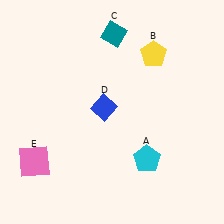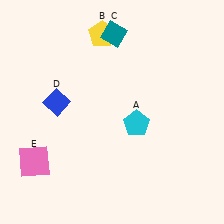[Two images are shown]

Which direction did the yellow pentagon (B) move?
The yellow pentagon (B) moved left.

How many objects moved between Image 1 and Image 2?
3 objects moved between the two images.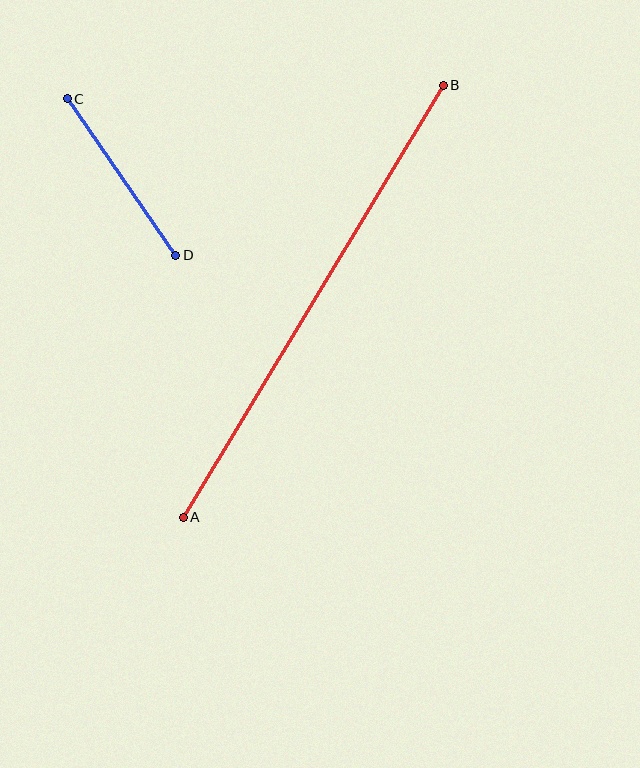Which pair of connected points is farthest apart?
Points A and B are farthest apart.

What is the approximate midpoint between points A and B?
The midpoint is at approximately (313, 301) pixels.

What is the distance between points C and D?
The distance is approximately 191 pixels.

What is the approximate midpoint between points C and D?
The midpoint is at approximately (121, 177) pixels.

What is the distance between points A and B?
The distance is approximately 504 pixels.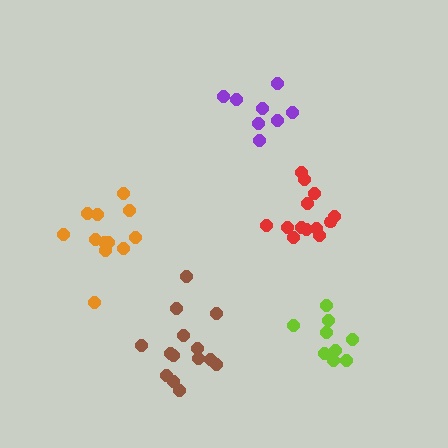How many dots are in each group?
Group 1: 13 dots, Group 2: 9 dots, Group 3: 8 dots, Group 4: 14 dots, Group 5: 12 dots (56 total).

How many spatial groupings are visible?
There are 5 spatial groupings.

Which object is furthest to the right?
The lime cluster is rightmost.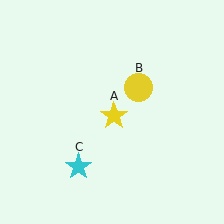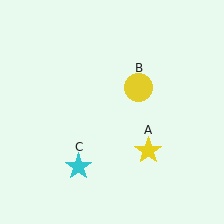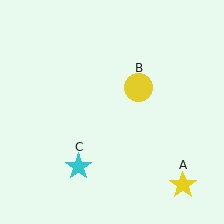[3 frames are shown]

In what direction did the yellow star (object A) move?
The yellow star (object A) moved down and to the right.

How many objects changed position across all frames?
1 object changed position: yellow star (object A).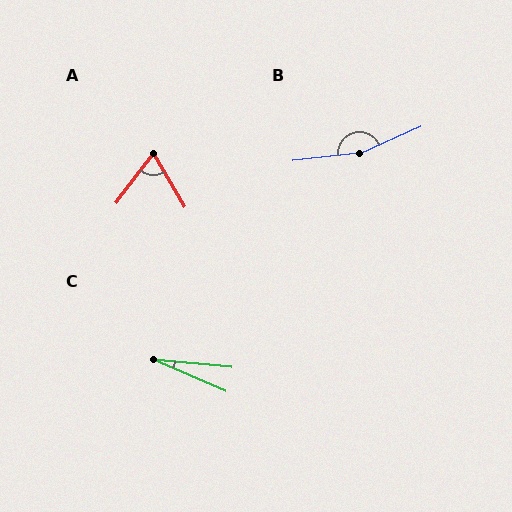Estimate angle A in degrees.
Approximately 68 degrees.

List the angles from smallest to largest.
C (18°), A (68°), B (162°).